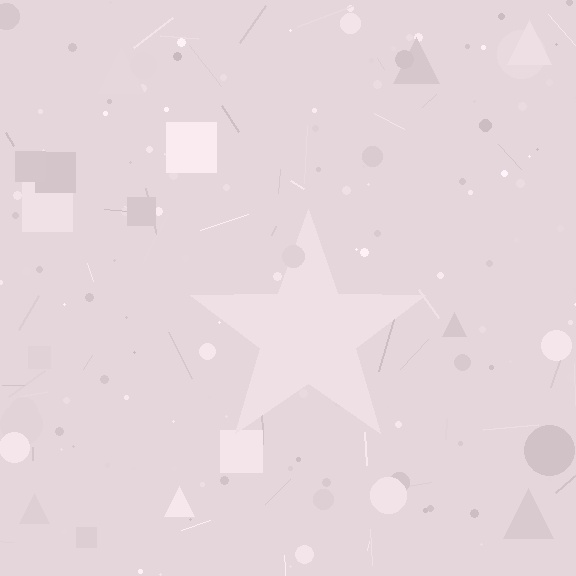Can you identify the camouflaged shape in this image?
The camouflaged shape is a star.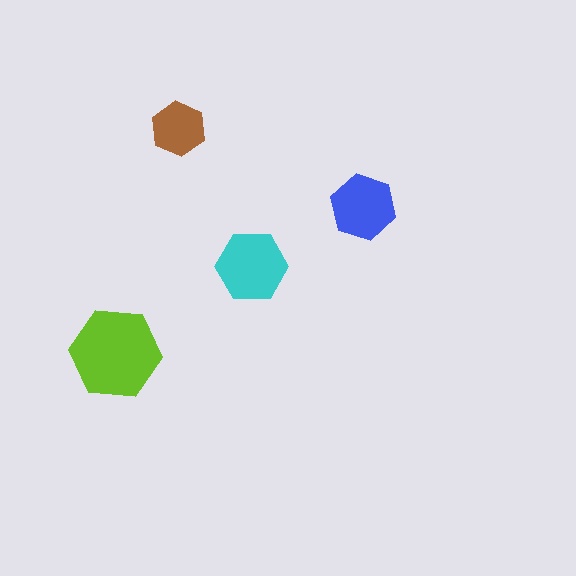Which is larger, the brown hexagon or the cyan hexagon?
The cyan one.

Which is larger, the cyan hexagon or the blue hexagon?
The cyan one.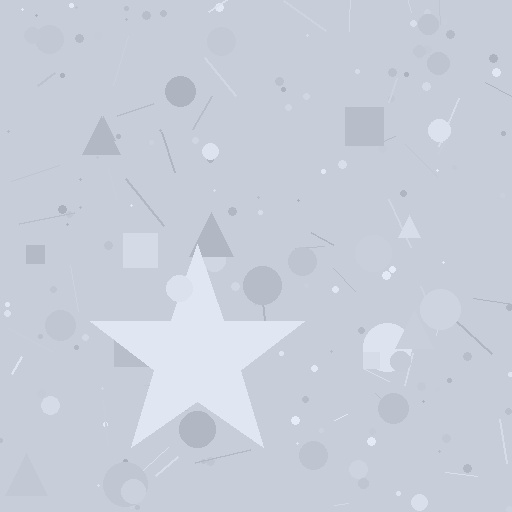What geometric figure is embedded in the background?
A star is embedded in the background.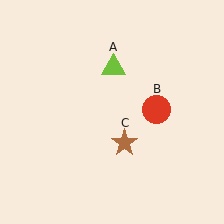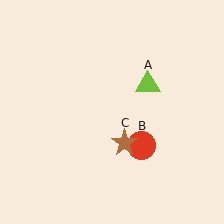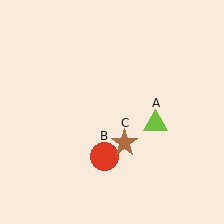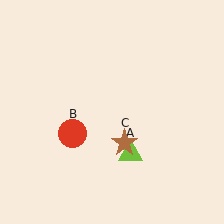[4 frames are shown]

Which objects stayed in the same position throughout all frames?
Brown star (object C) remained stationary.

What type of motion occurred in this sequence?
The lime triangle (object A), red circle (object B) rotated clockwise around the center of the scene.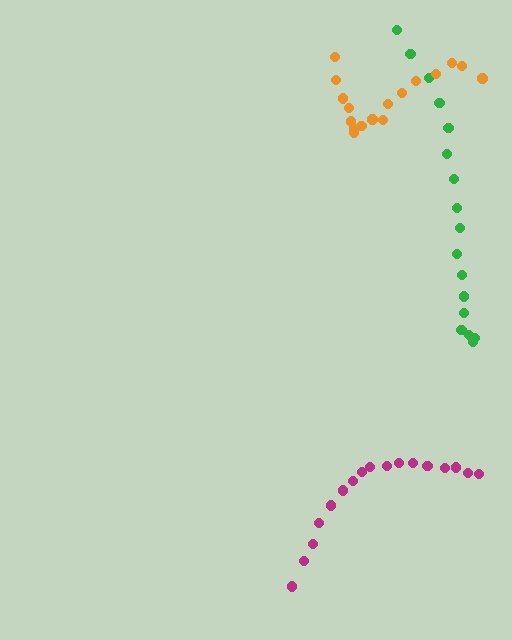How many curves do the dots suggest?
There are 3 distinct paths.